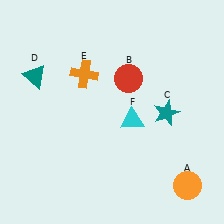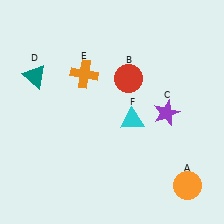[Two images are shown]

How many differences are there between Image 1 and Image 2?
There is 1 difference between the two images.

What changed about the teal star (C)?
In Image 1, C is teal. In Image 2, it changed to purple.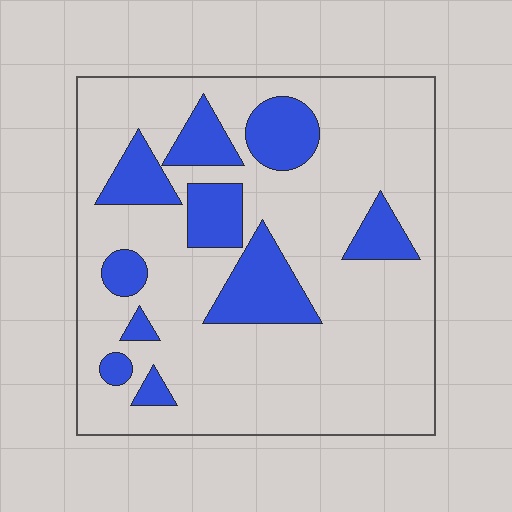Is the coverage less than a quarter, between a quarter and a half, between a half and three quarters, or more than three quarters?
Less than a quarter.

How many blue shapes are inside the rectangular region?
10.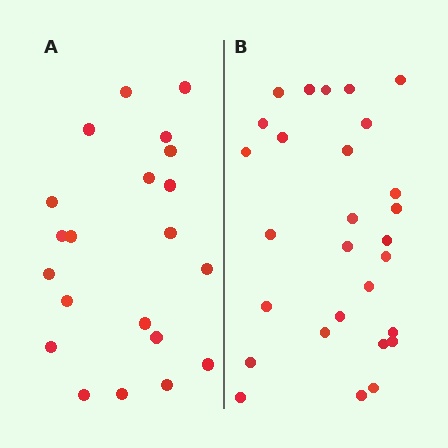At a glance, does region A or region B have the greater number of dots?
Region B (the right region) has more dots.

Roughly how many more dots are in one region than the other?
Region B has roughly 8 or so more dots than region A.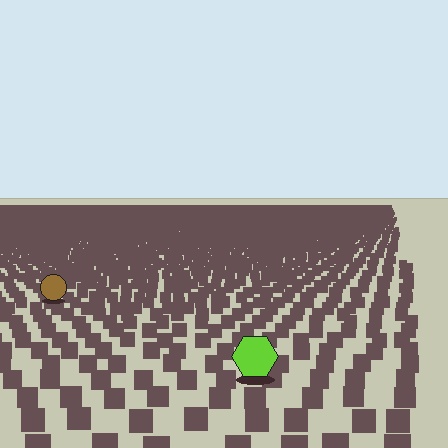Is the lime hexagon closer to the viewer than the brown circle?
Yes. The lime hexagon is closer — you can tell from the texture gradient: the ground texture is coarser near it.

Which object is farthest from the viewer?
The brown circle is farthest from the viewer. It appears smaller and the ground texture around it is denser.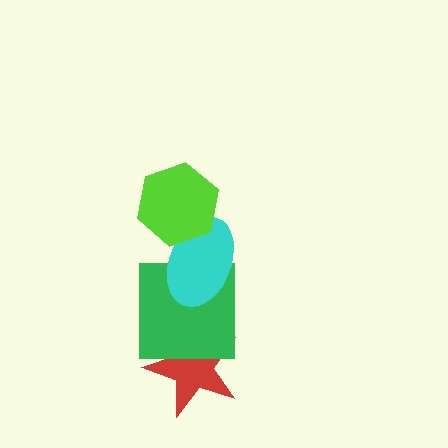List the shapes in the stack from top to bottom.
From top to bottom: the lime hexagon, the cyan ellipse, the green square, the red star.